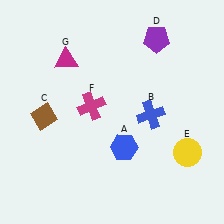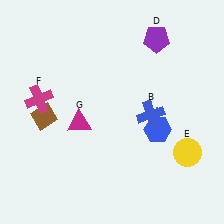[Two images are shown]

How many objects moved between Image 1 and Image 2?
3 objects moved between the two images.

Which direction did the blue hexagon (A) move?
The blue hexagon (A) moved right.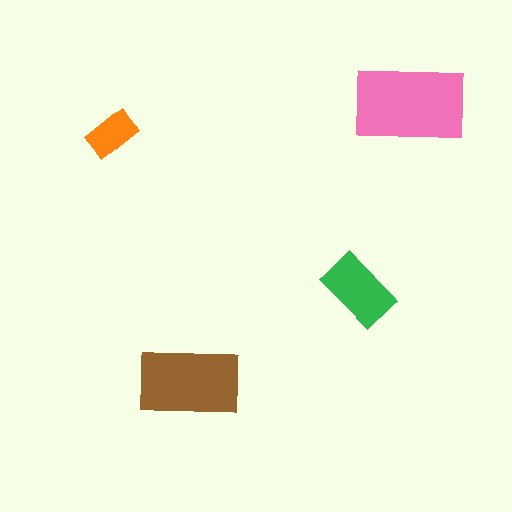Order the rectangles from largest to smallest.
the pink one, the brown one, the green one, the orange one.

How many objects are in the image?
There are 4 objects in the image.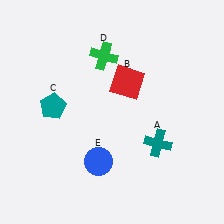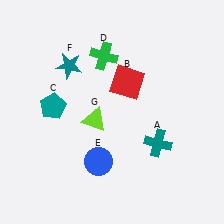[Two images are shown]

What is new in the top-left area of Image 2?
A teal star (F) was added in the top-left area of Image 2.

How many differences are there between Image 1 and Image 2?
There are 2 differences between the two images.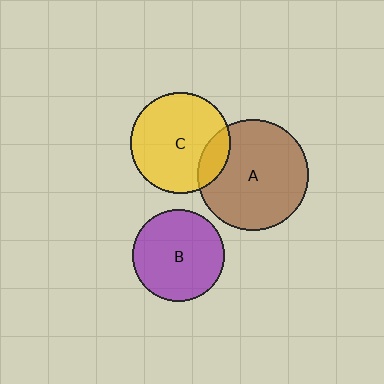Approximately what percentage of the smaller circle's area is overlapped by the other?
Approximately 15%.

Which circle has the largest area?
Circle A (brown).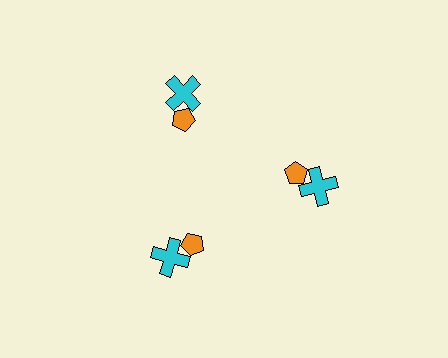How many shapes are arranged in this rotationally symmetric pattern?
There are 6 shapes, arranged in 3 groups of 2.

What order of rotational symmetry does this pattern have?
This pattern has 3-fold rotational symmetry.